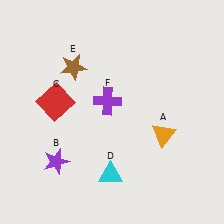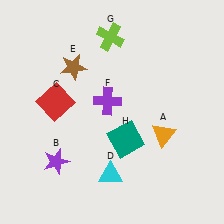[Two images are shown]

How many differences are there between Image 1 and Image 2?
There are 2 differences between the two images.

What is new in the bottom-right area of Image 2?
A teal square (H) was added in the bottom-right area of Image 2.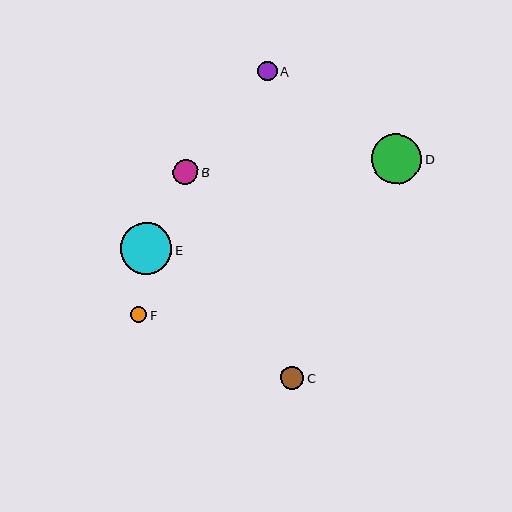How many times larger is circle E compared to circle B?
Circle E is approximately 2.1 times the size of circle B.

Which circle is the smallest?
Circle F is the smallest with a size of approximately 17 pixels.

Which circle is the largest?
Circle E is the largest with a size of approximately 51 pixels.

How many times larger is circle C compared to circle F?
Circle C is approximately 1.4 times the size of circle F.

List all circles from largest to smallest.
From largest to smallest: E, D, B, C, A, F.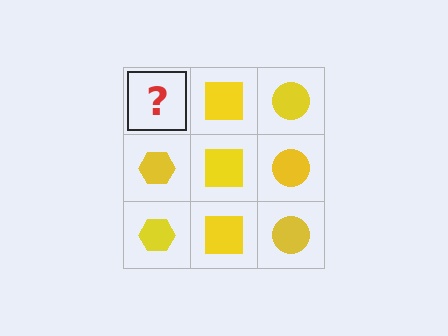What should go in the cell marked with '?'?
The missing cell should contain a yellow hexagon.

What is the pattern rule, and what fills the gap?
The rule is that each column has a consistent shape. The gap should be filled with a yellow hexagon.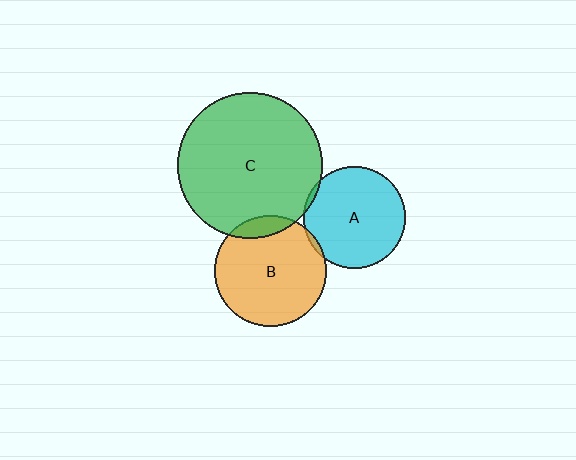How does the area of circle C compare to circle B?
Approximately 1.7 times.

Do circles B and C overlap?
Yes.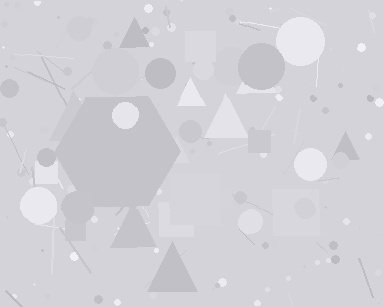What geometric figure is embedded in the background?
A hexagon is embedded in the background.